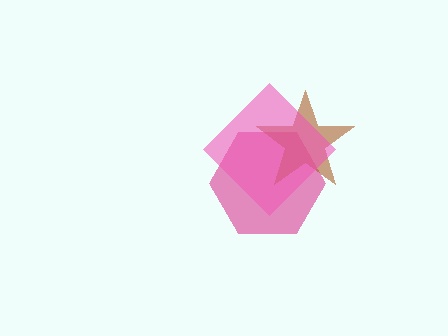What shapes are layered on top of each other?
The layered shapes are: a magenta hexagon, a brown star, a pink diamond.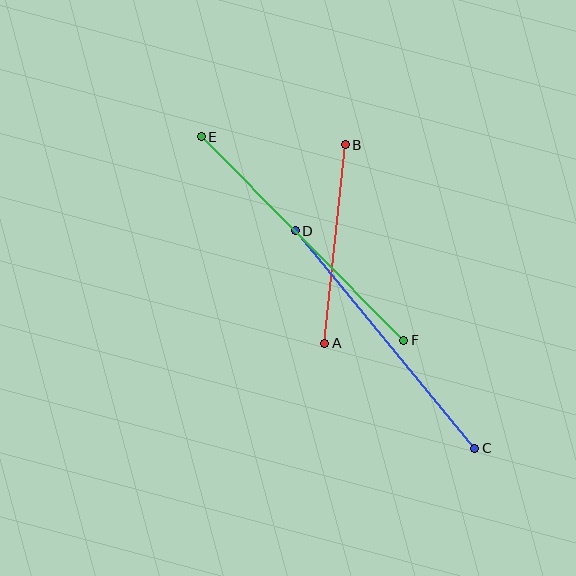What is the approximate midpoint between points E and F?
The midpoint is at approximately (303, 239) pixels.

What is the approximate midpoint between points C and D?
The midpoint is at approximately (385, 339) pixels.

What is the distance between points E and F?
The distance is approximately 287 pixels.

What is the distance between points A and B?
The distance is approximately 200 pixels.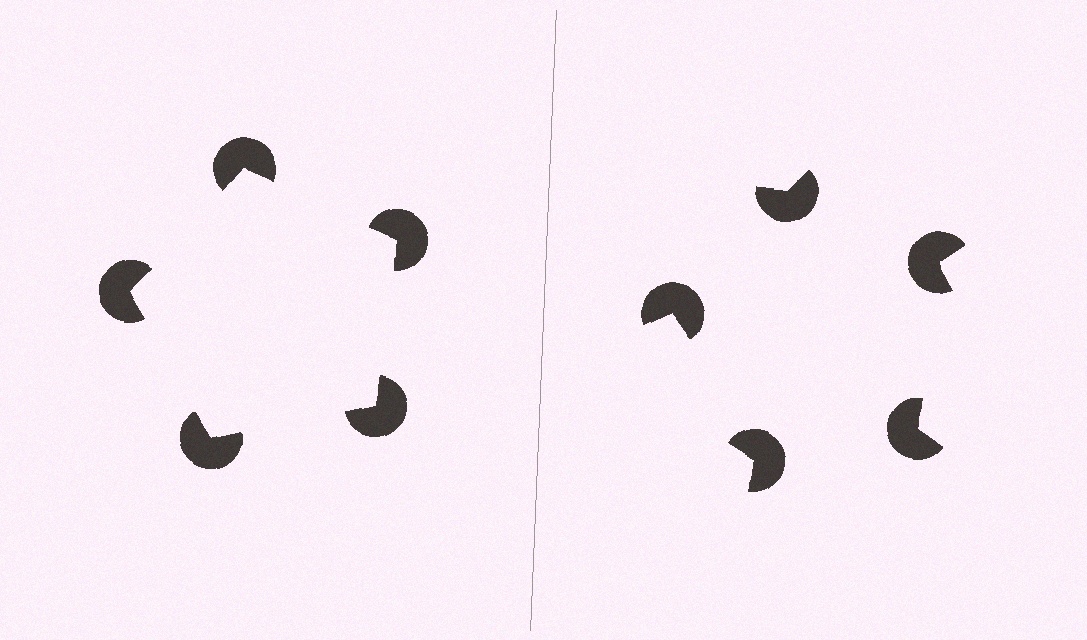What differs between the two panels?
The pac-man discs are positioned identically on both sides; only the wedge orientations differ. On the left they align to a pentagon; on the right they are misaligned.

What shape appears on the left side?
An illusory pentagon.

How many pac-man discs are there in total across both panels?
10 — 5 on each side.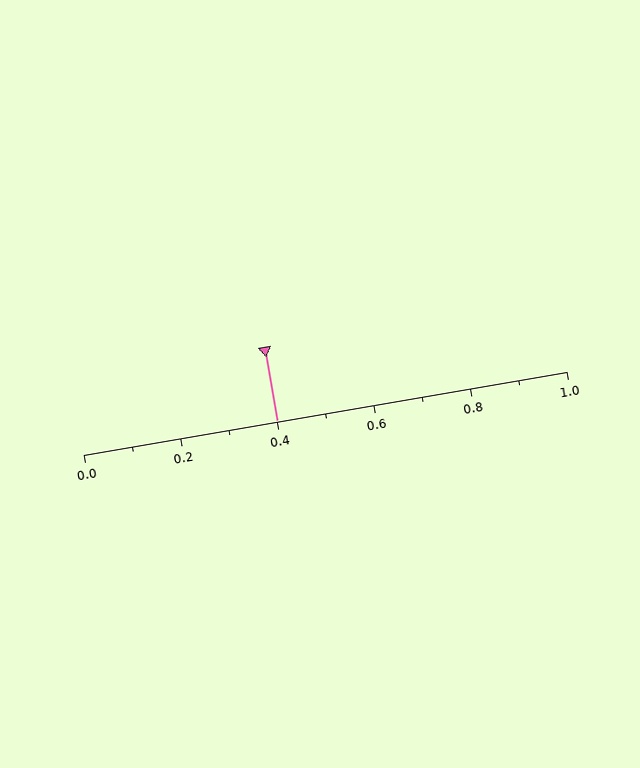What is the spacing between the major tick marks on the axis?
The major ticks are spaced 0.2 apart.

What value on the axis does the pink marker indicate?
The marker indicates approximately 0.4.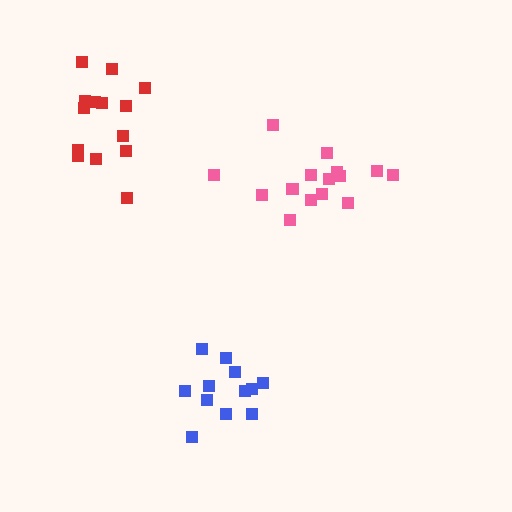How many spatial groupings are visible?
There are 3 spatial groupings.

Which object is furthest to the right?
The pink cluster is rightmost.